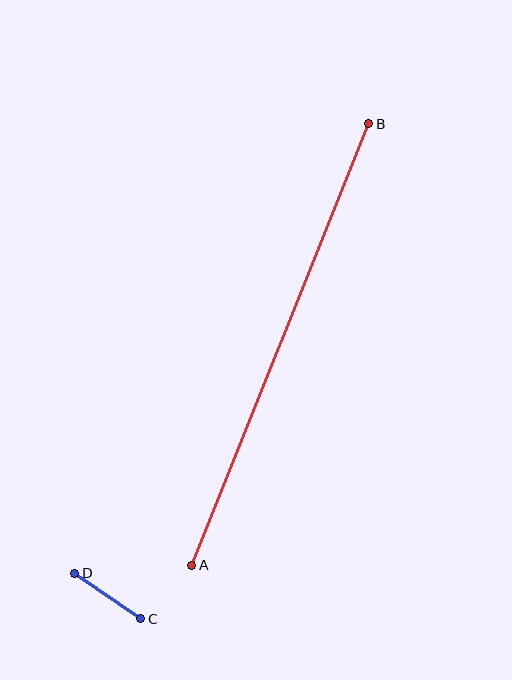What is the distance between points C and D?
The distance is approximately 80 pixels.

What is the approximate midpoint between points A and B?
The midpoint is at approximately (280, 344) pixels.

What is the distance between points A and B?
The distance is approximately 476 pixels.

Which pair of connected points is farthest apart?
Points A and B are farthest apart.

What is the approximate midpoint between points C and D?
The midpoint is at approximately (108, 596) pixels.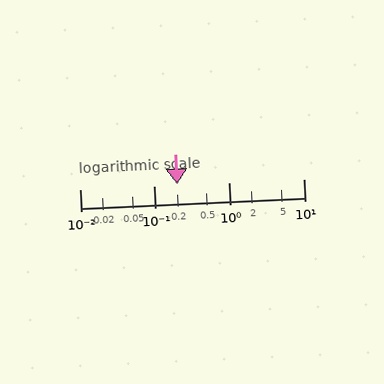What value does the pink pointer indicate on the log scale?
The pointer indicates approximately 0.2.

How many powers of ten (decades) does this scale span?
The scale spans 3 decades, from 0.01 to 10.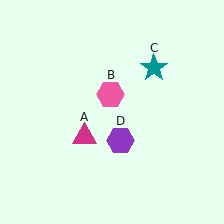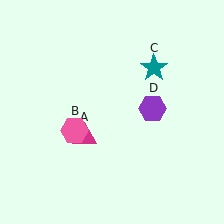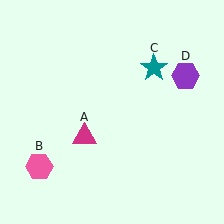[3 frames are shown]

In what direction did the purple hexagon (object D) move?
The purple hexagon (object D) moved up and to the right.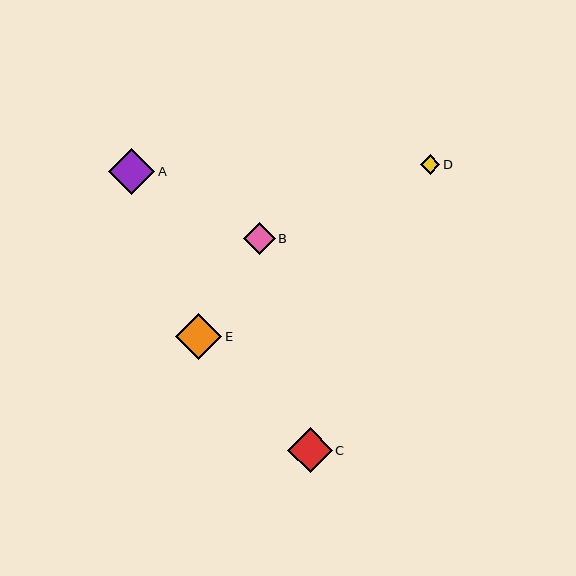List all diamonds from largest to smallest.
From largest to smallest: A, E, C, B, D.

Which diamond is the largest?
Diamond A is the largest with a size of approximately 47 pixels.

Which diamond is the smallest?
Diamond D is the smallest with a size of approximately 19 pixels.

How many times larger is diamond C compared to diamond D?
Diamond C is approximately 2.3 times the size of diamond D.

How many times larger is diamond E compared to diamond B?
Diamond E is approximately 1.5 times the size of diamond B.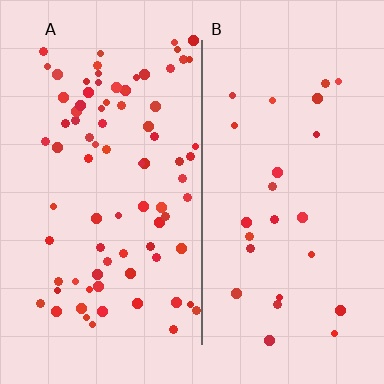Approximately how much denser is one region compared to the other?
Approximately 3.3× — region A over region B.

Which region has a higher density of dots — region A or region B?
A (the left).